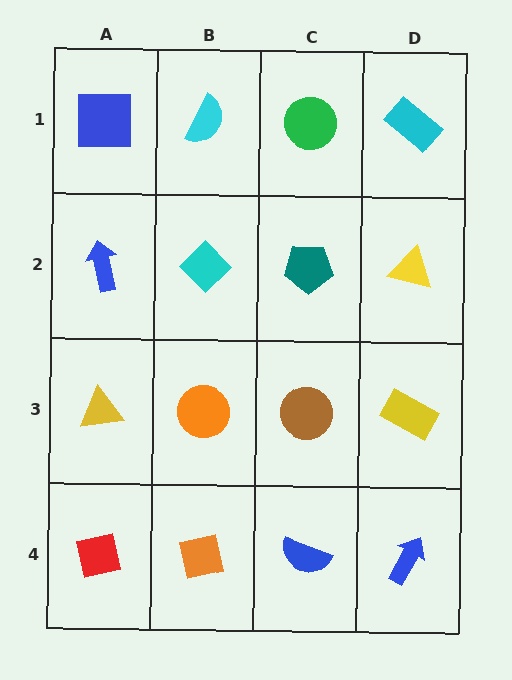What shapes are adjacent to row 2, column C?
A green circle (row 1, column C), a brown circle (row 3, column C), a cyan diamond (row 2, column B), a yellow triangle (row 2, column D).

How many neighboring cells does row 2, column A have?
3.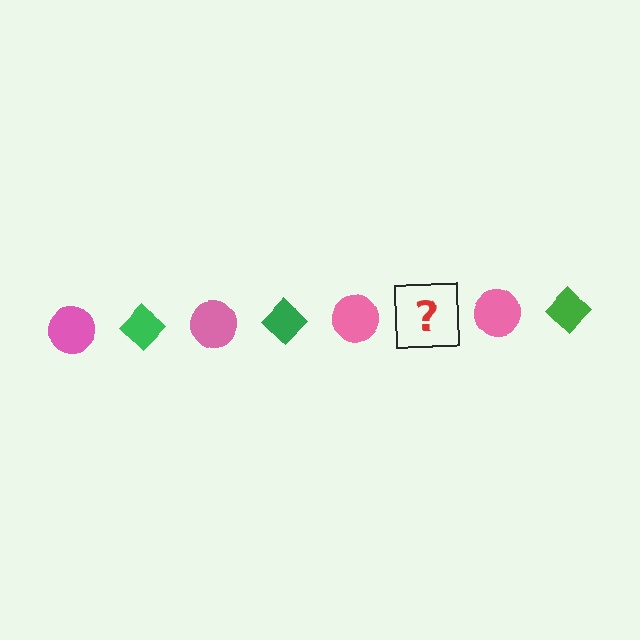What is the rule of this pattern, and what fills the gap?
The rule is that the pattern alternates between pink circle and green diamond. The gap should be filled with a green diamond.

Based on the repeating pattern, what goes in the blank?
The blank should be a green diamond.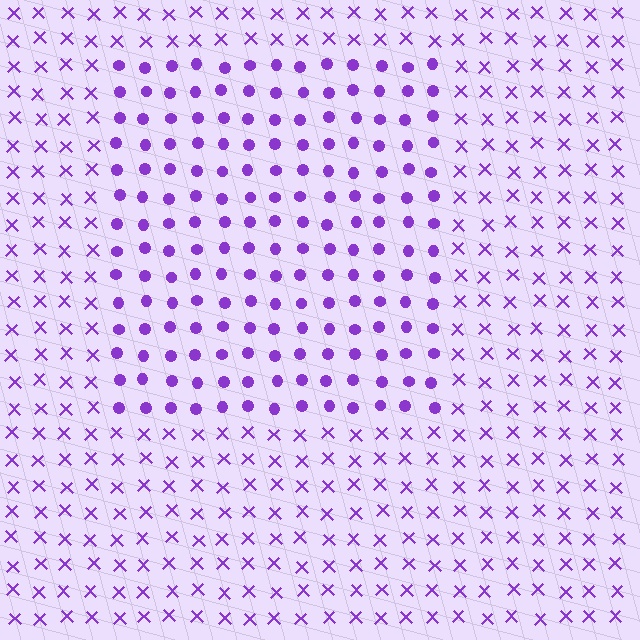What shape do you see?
I see a rectangle.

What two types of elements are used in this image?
The image uses circles inside the rectangle region and X marks outside it.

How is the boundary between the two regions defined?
The boundary is defined by a change in element shape: circles inside vs. X marks outside. All elements share the same color and spacing.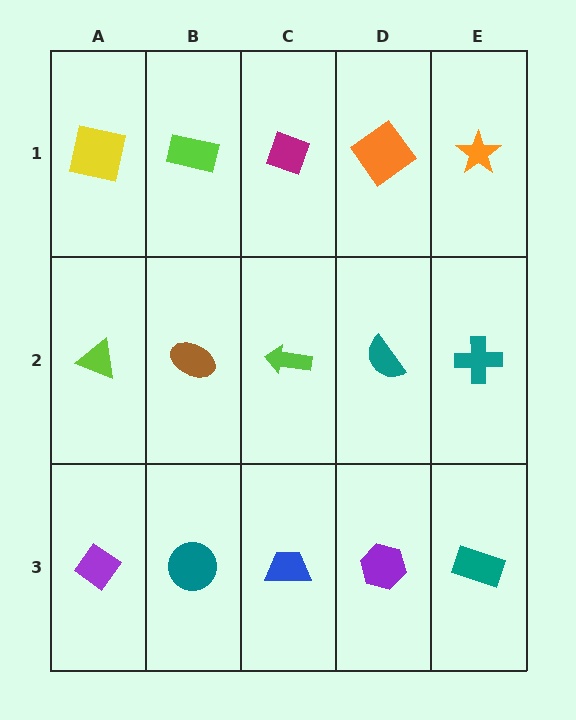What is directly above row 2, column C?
A magenta diamond.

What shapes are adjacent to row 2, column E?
An orange star (row 1, column E), a teal rectangle (row 3, column E), a teal semicircle (row 2, column D).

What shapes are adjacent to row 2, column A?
A yellow square (row 1, column A), a purple diamond (row 3, column A), a brown ellipse (row 2, column B).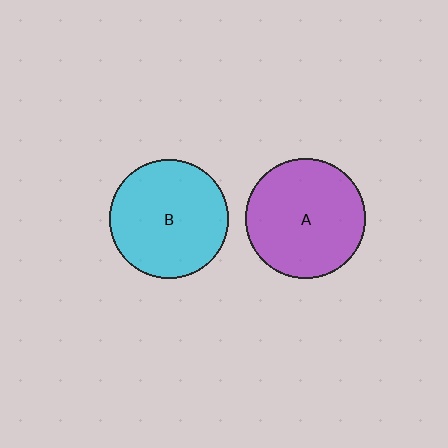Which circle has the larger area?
Circle A (purple).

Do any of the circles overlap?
No, none of the circles overlap.